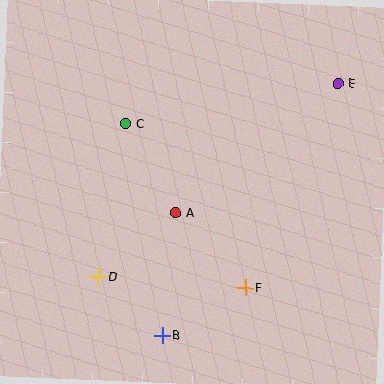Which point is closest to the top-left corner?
Point C is closest to the top-left corner.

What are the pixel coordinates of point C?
Point C is at (125, 124).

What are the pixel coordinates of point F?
Point F is at (245, 287).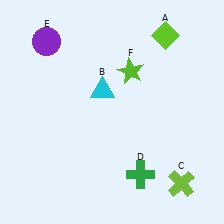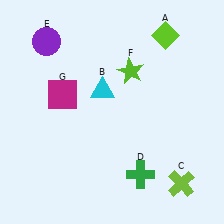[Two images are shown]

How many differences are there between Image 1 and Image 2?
There is 1 difference between the two images.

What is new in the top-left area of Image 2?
A magenta square (G) was added in the top-left area of Image 2.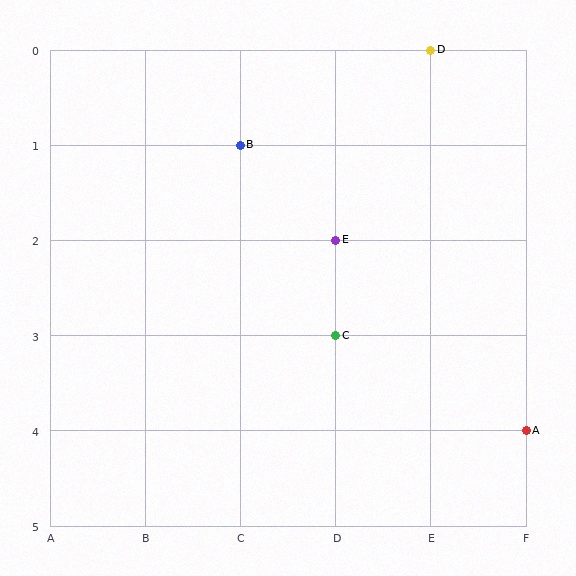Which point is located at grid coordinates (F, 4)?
Point A is at (F, 4).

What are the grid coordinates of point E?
Point E is at grid coordinates (D, 2).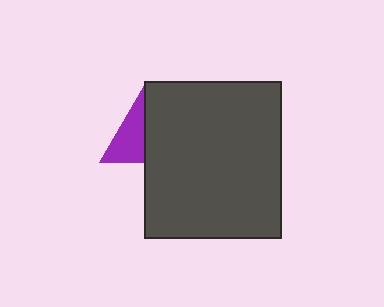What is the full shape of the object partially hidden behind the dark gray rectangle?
The partially hidden object is a purple triangle.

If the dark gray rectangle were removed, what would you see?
You would see the complete purple triangle.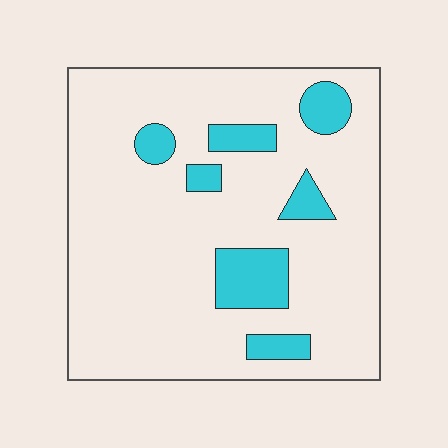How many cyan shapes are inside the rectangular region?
7.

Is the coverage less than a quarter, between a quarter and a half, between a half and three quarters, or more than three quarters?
Less than a quarter.